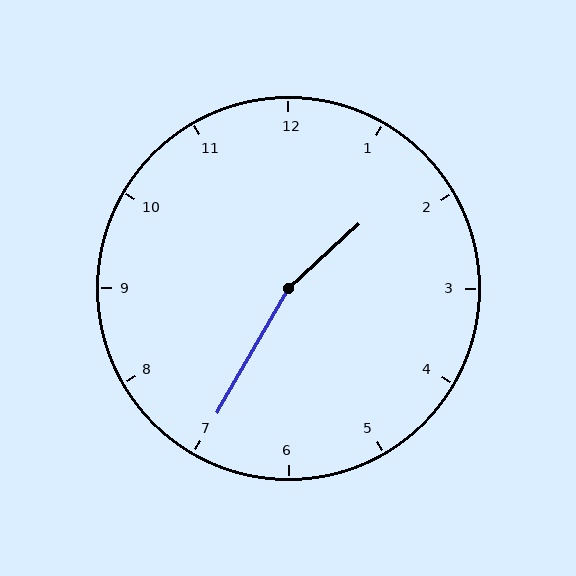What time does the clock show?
1:35.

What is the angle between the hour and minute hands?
Approximately 162 degrees.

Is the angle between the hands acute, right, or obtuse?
It is obtuse.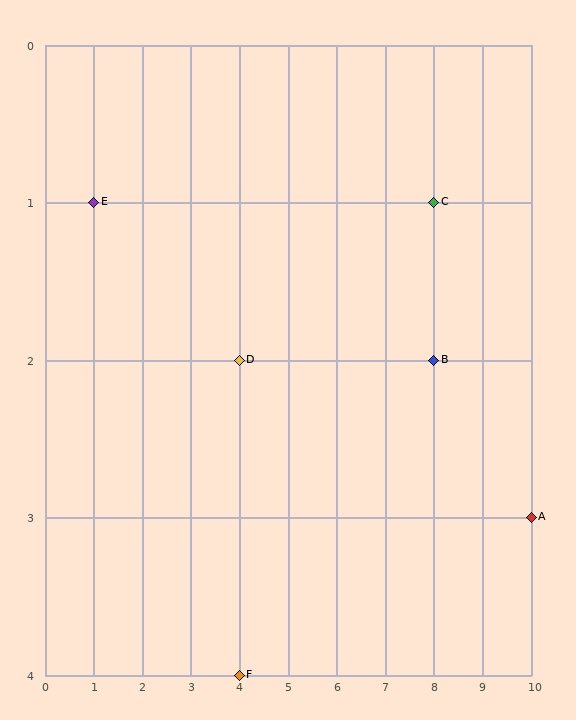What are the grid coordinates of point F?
Point F is at grid coordinates (4, 4).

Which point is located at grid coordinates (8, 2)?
Point B is at (8, 2).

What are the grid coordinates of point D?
Point D is at grid coordinates (4, 2).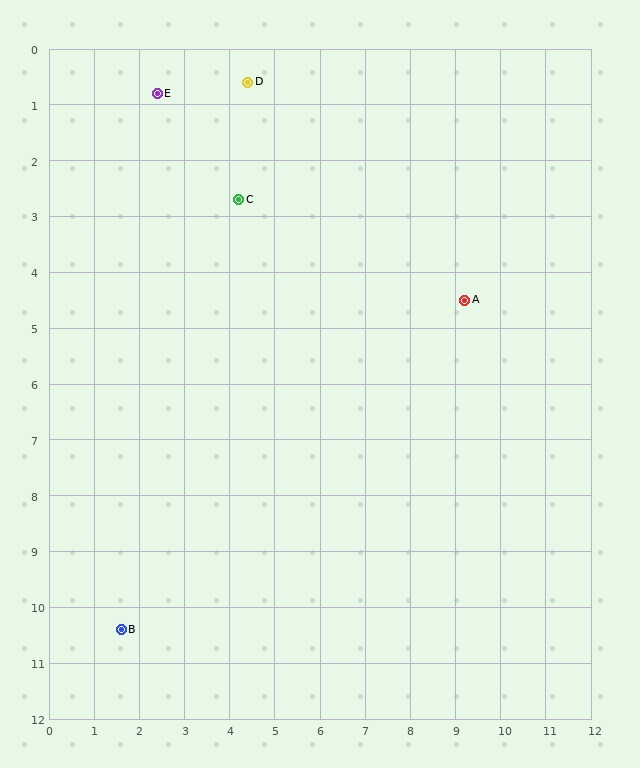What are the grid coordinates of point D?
Point D is at approximately (4.4, 0.6).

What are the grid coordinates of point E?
Point E is at approximately (2.4, 0.8).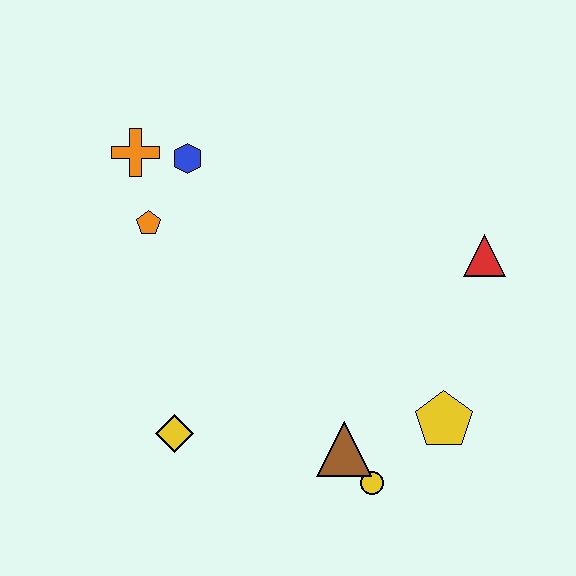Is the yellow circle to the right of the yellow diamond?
Yes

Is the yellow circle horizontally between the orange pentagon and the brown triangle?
No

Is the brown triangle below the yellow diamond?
Yes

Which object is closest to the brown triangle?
The yellow circle is closest to the brown triangle.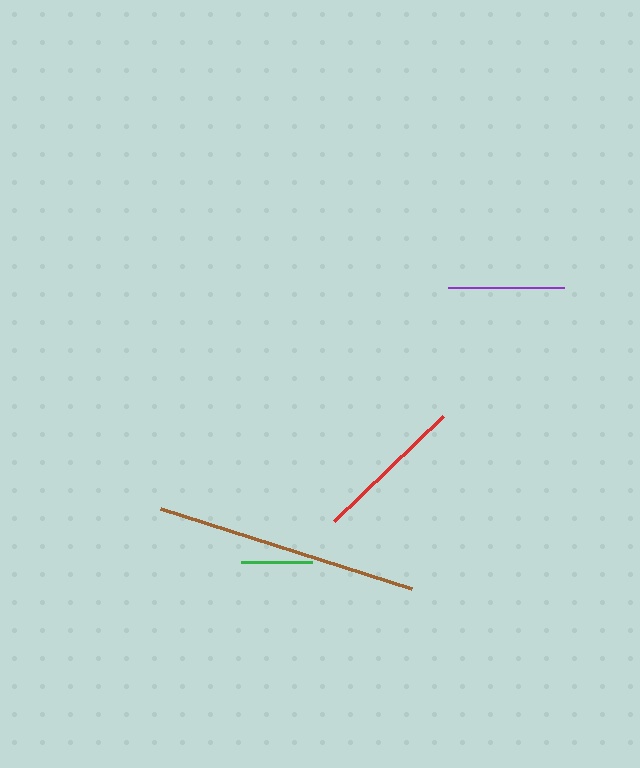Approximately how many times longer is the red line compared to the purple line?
The red line is approximately 1.3 times the length of the purple line.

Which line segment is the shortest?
The green line is the shortest at approximately 71 pixels.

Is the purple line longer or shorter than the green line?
The purple line is longer than the green line.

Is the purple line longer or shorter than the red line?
The red line is longer than the purple line.